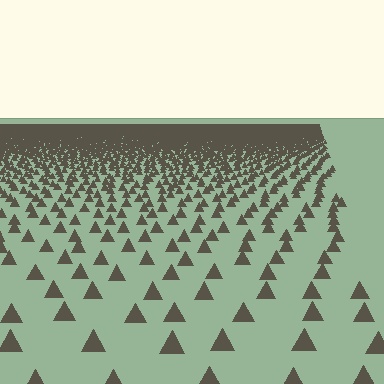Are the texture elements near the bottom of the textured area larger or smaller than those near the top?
Larger. Near the bottom, elements are closer to the viewer and appear at a bigger on-screen size.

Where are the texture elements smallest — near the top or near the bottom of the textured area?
Near the top.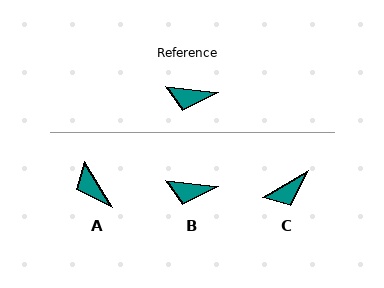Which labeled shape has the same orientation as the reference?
B.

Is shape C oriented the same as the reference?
No, it is off by about 38 degrees.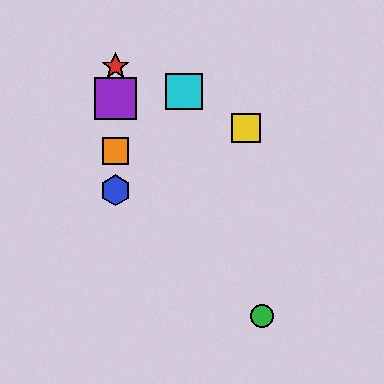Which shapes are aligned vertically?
The red star, the blue hexagon, the purple square, the orange square are aligned vertically.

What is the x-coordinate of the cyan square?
The cyan square is at x≈184.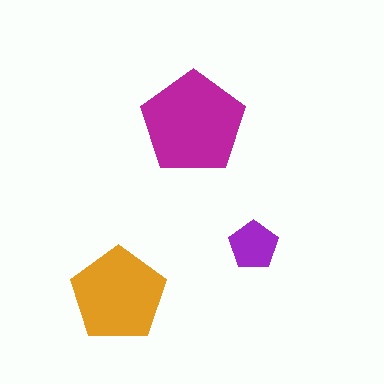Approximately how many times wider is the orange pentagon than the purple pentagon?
About 2 times wider.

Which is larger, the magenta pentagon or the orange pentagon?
The magenta one.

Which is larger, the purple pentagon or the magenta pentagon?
The magenta one.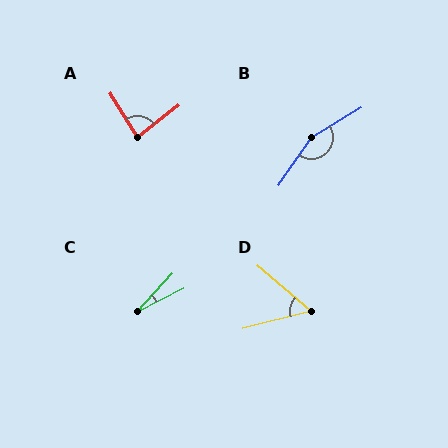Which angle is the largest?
B, at approximately 156 degrees.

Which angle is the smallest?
C, at approximately 21 degrees.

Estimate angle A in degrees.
Approximately 83 degrees.